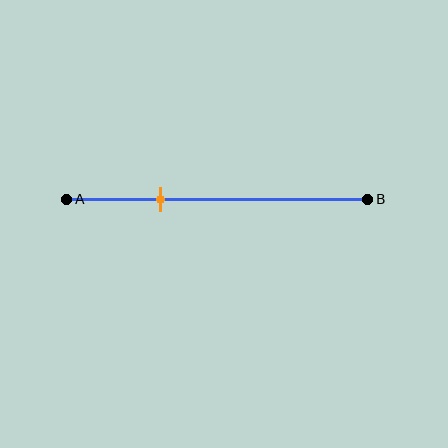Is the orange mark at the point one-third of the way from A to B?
Yes, the mark is approximately at the one-third point.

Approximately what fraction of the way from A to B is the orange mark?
The orange mark is approximately 30% of the way from A to B.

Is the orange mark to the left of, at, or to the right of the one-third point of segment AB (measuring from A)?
The orange mark is approximately at the one-third point of segment AB.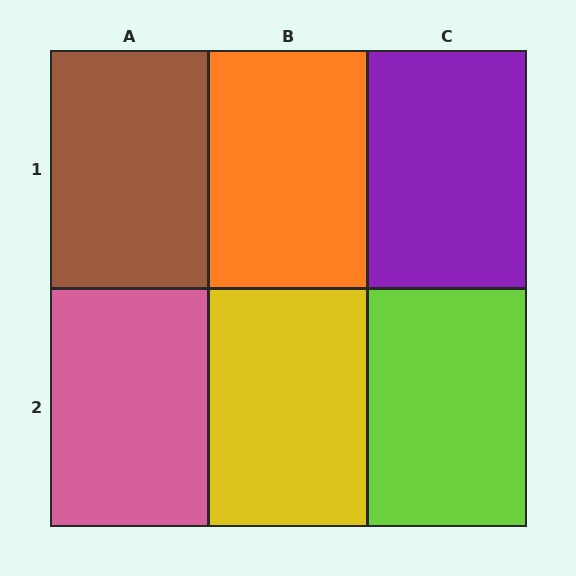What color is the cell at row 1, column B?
Orange.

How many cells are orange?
1 cell is orange.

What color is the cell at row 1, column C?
Purple.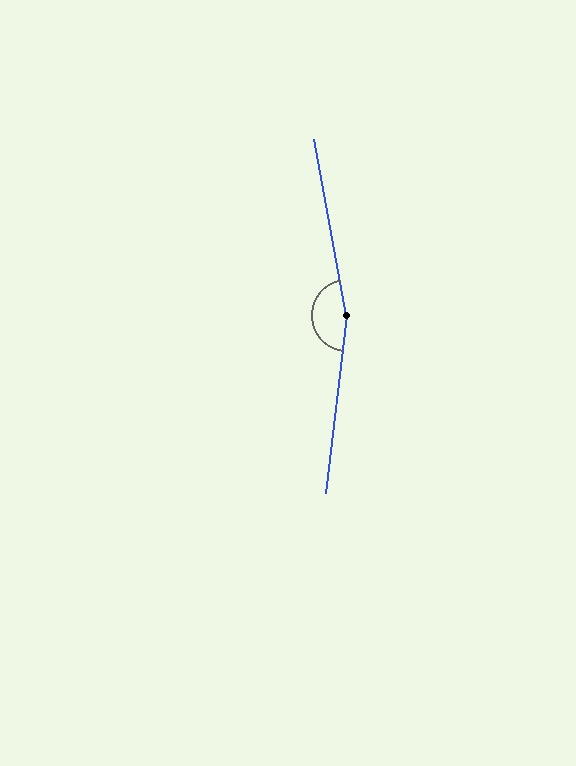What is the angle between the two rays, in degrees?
Approximately 163 degrees.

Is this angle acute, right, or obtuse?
It is obtuse.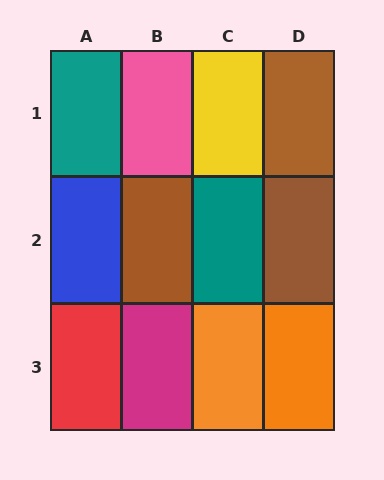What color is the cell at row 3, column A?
Red.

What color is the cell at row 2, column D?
Brown.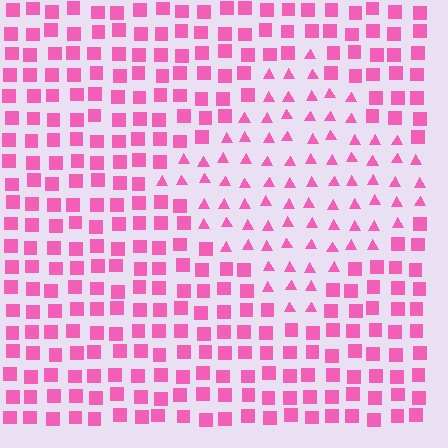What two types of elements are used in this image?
The image uses triangles inside the diamond region and squares outside it.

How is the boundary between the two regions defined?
The boundary is defined by a change in element shape: triangles inside vs. squares outside. All elements share the same color and spacing.